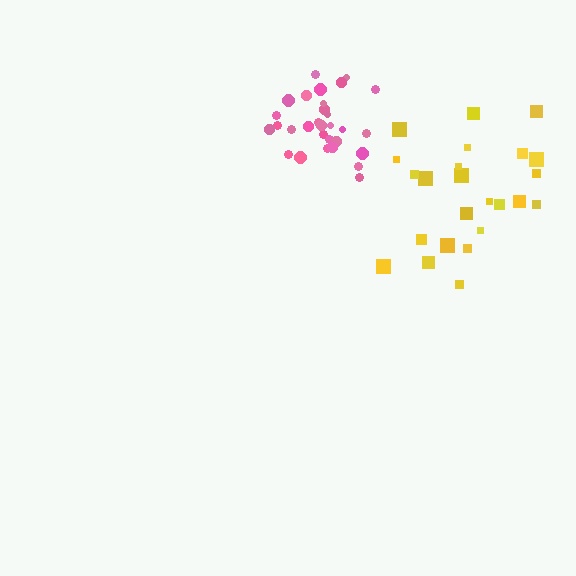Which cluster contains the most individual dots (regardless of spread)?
Pink (31).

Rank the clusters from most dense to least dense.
pink, yellow.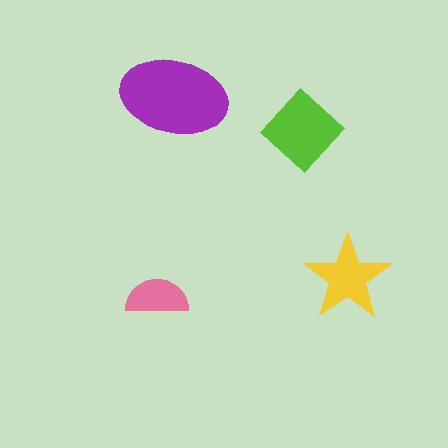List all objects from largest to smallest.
The purple ellipse, the lime diamond, the yellow star, the pink semicircle.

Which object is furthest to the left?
The pink semicircle is leftmost.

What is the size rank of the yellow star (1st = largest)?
3rd.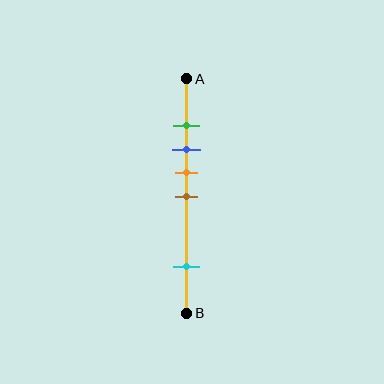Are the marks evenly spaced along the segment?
No, the marks are not evenly spaced.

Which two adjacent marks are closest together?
The green and blue marks are the closest adjacent pair.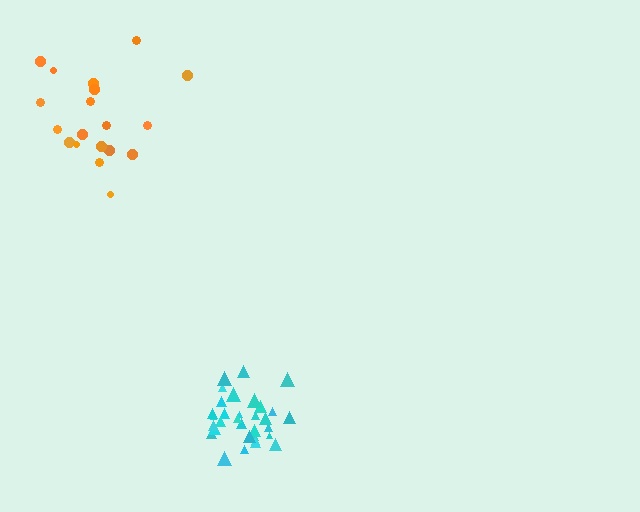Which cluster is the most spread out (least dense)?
Orange.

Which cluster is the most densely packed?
Cyan.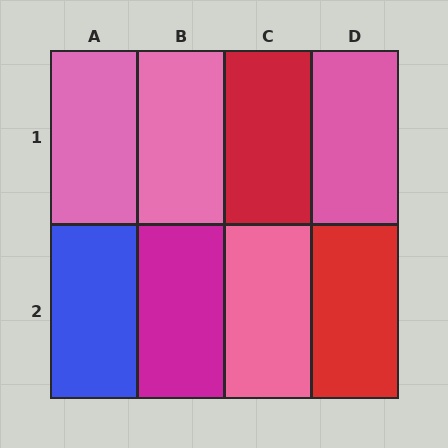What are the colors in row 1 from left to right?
Pink, pink, red, pink.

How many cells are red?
2 cells are red.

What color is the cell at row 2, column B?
Magenta.